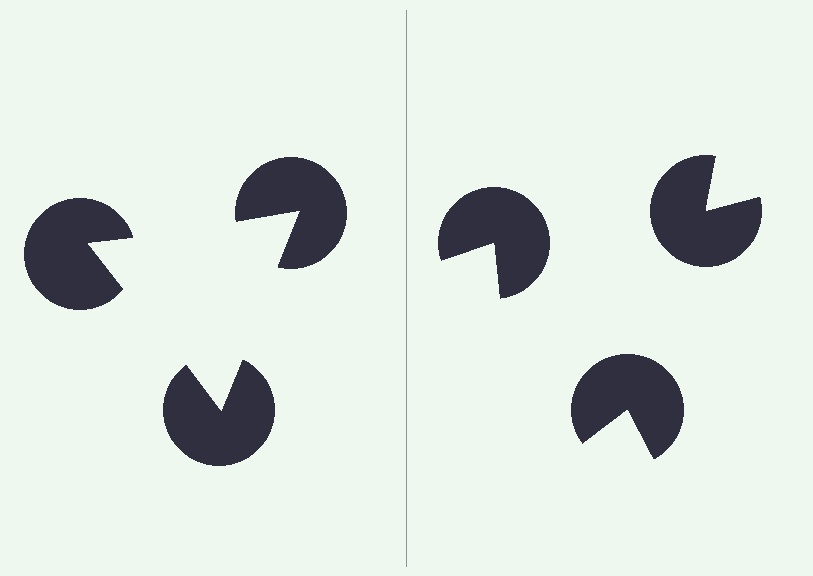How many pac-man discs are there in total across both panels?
6 — 3 on each side.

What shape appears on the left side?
An illusory triangle.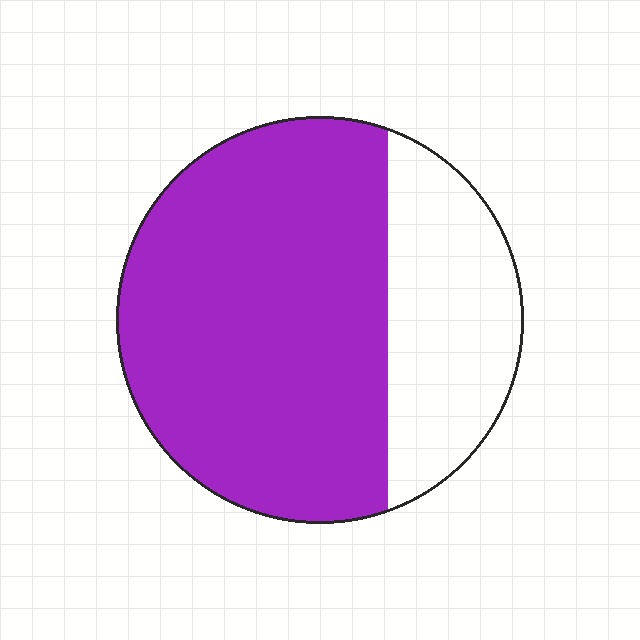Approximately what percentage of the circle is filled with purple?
Approximately 70%.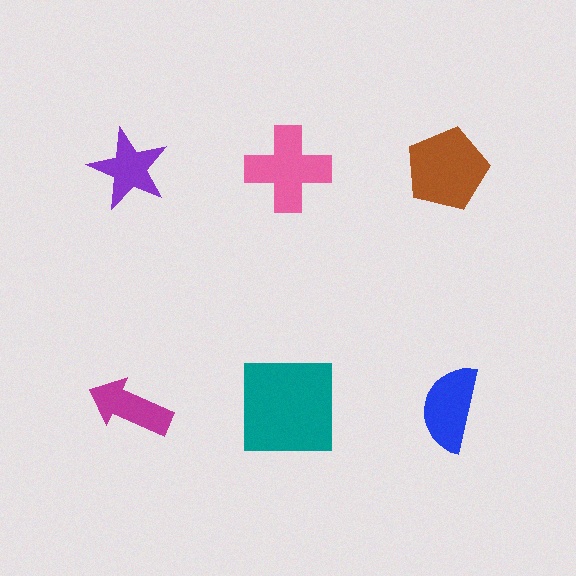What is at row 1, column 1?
A purple star.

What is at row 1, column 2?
A pink cross.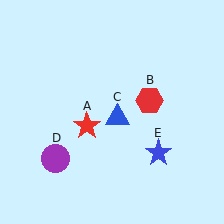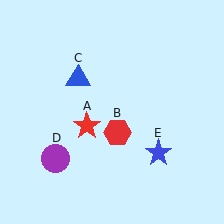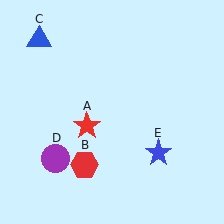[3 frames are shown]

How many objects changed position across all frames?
2 objects changed position: red hexagon (object B), blue triangle (object C).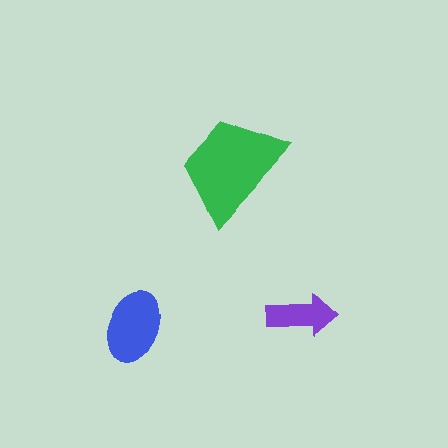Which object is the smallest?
The purple arrow.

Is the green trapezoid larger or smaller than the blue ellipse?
Larger.